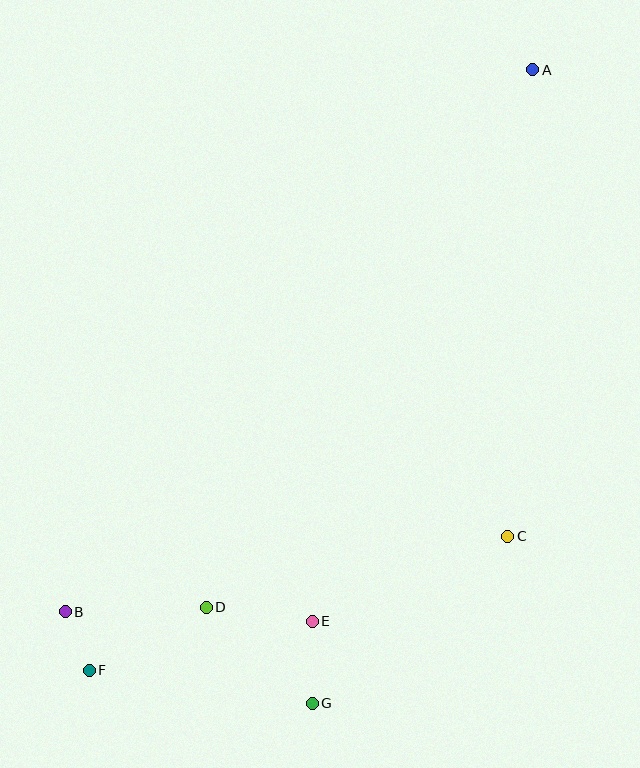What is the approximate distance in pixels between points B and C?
The distance between B and C is approximately 449 pixels.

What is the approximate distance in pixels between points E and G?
The distance between E and G is approximately 82 pixels.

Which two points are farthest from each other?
Points A and F are farthest from each other.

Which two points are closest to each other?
Points B and F are closest to each other.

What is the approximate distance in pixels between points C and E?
The distance between C and E is approximately 213 pixels.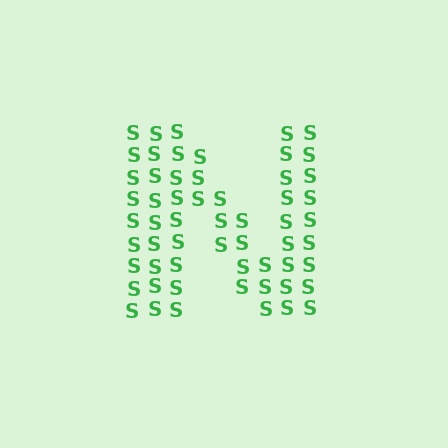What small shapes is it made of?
It is made of small letter S's.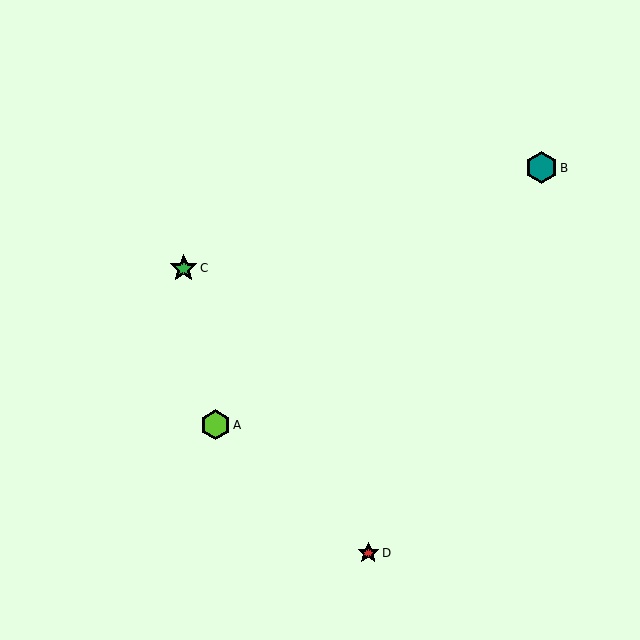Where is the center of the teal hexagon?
The center of the teal hexagon is at (541, 168).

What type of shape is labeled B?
Shape B is a teal hexagon.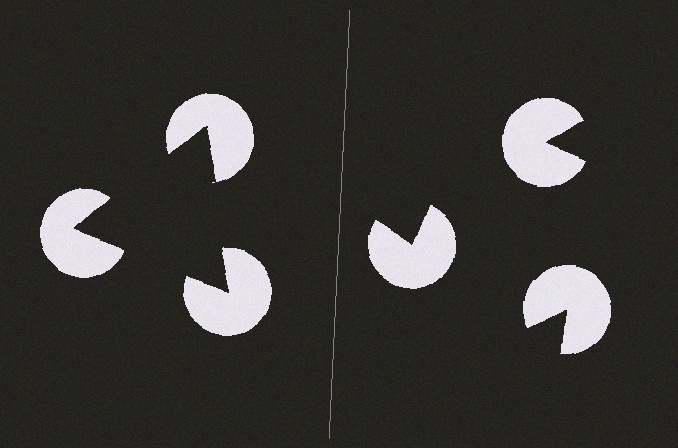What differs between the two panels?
The pac-man discs are positioned identically on both sides; only the wedge orientations differ. On the left they align to a triangle; on the right they are misaligned.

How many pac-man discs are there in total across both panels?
6 — 3 on each side.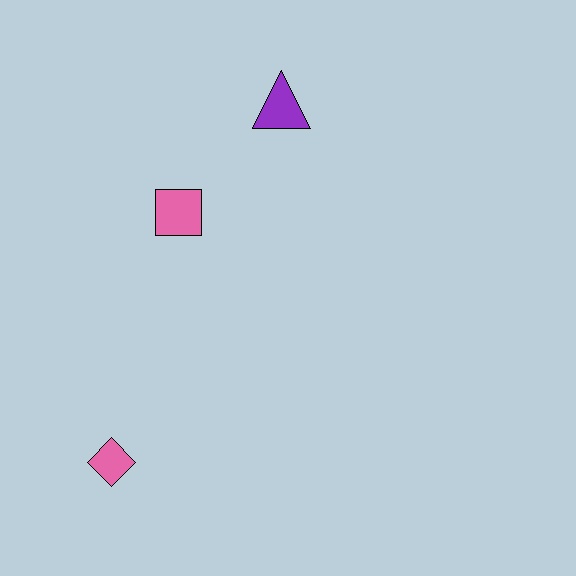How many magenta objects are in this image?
There are no magenta objects.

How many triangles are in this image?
There is 1 triangle.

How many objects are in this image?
There are 3 objects.